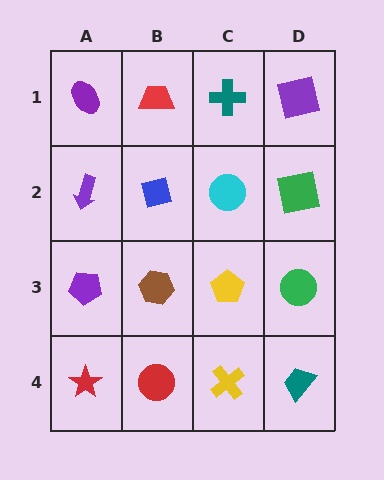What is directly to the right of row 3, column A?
A brown hexagon.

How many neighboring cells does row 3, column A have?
3.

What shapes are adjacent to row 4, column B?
A brown hexagon (row 3, column B), a red star (row 4, column A), a yellow cross (row 4, column C).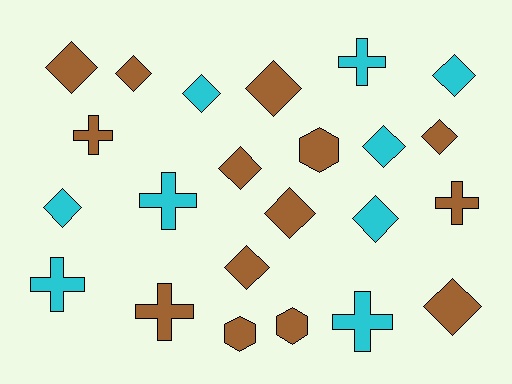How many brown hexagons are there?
There are 3 brown hexagons.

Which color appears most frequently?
Brown, with 14 objects.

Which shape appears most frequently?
Diamond, with 13 objects.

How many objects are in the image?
There are 23 objects.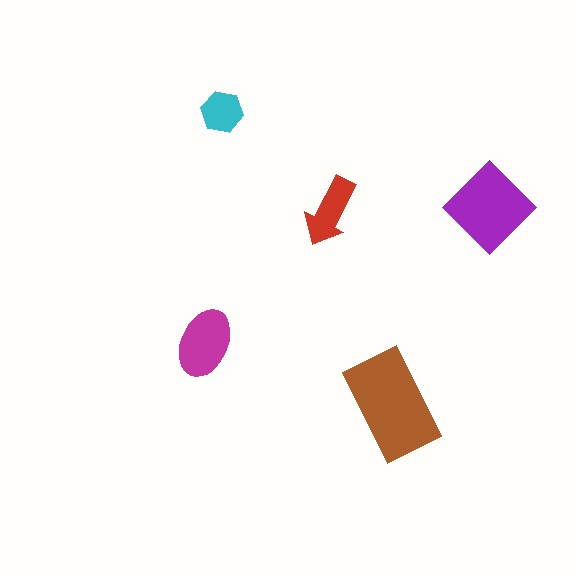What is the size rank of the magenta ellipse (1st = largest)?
3rd.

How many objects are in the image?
There are 5 objects in the image.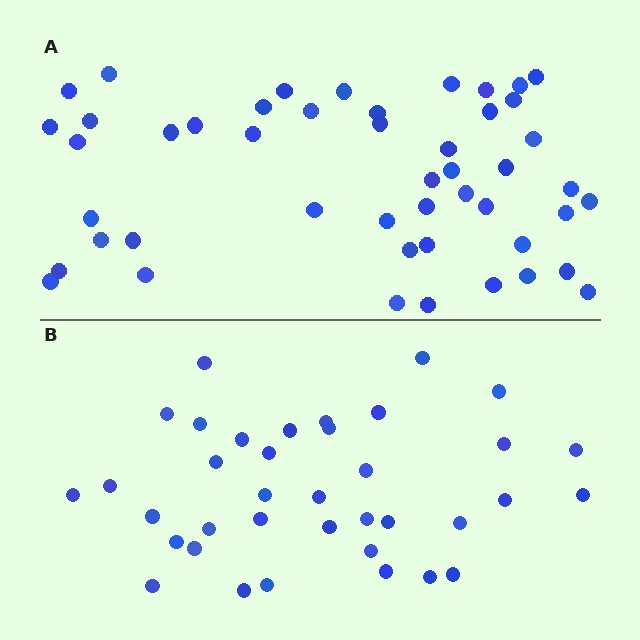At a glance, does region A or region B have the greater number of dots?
Region A (the top region) has more dots.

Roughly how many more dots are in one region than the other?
Region A has roughly 12 or so more dots than region B.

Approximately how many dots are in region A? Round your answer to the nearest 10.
About 50 dots. (The exact count is 48, which rounds to 50.)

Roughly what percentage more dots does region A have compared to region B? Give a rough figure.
About 30% more.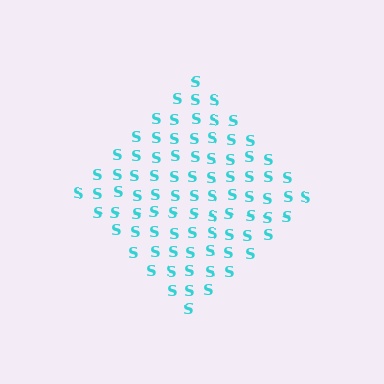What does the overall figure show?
The overall figure shows a diamond.